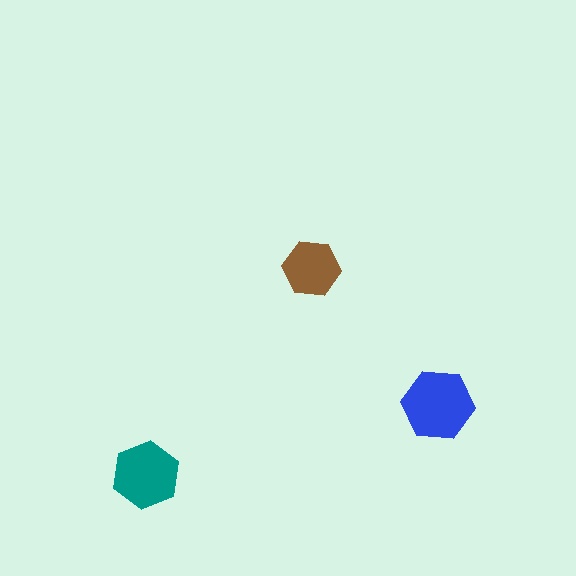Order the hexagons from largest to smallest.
the blue one, the teal one, the brown one.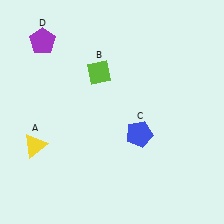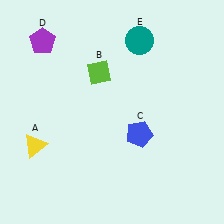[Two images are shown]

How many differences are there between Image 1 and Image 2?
There is 1 difference between the two images.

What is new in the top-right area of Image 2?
A teal circle (E) was added in the top-right area of Image 2.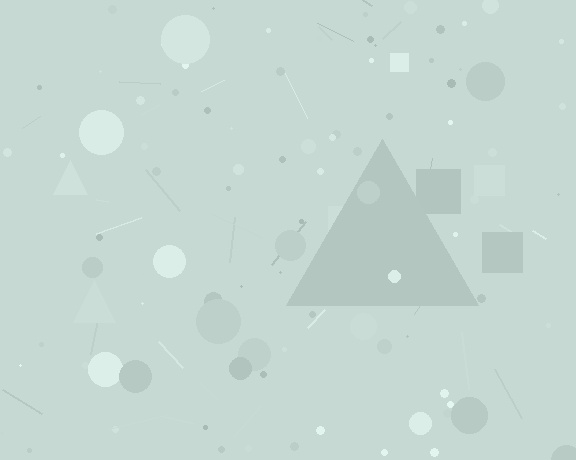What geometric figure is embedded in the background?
A triangle is embedded in the background.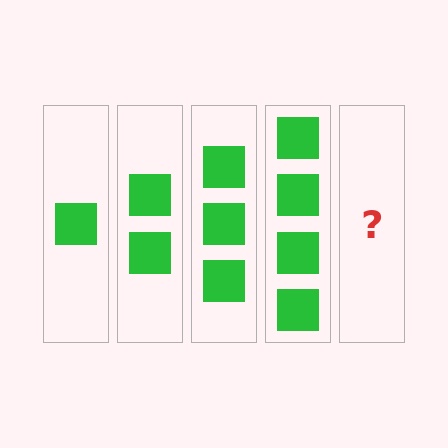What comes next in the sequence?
The next element should be 5 squares.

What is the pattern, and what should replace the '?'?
The pattern is that each step adds one more square. The '?' should be 5 squares.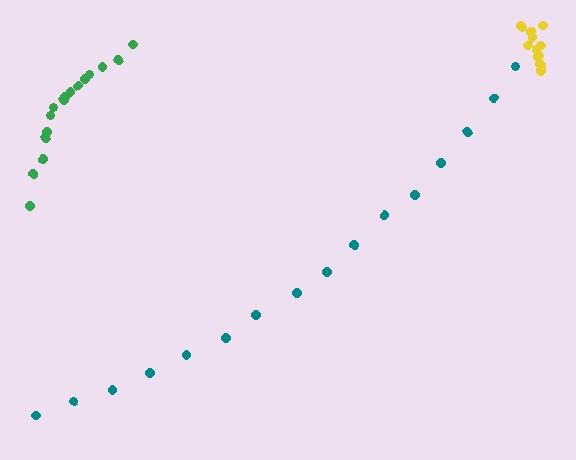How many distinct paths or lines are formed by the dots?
There are 3 distinct paths.